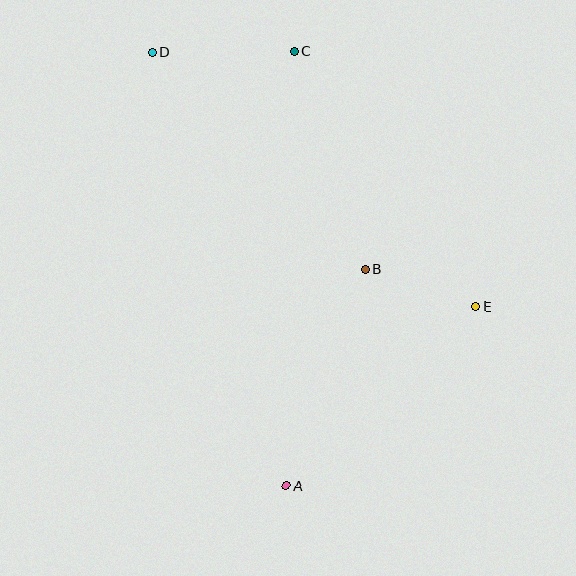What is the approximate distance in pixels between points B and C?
The distance between B and C is approximately 229 pixels.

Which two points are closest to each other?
Points B and E are closest to each other.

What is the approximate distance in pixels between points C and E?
The distance between C and E is approximately 313 pixels.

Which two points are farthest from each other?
Points A and D are farthest from each other.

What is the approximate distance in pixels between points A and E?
The distance between A and E is approximately 261 pixels.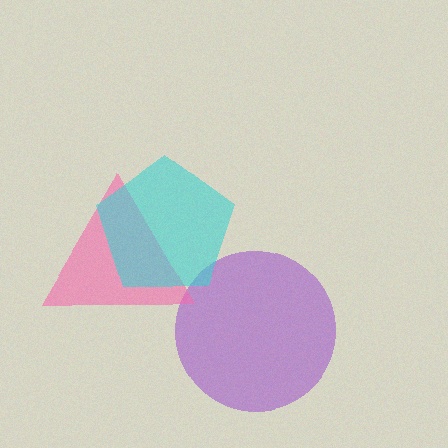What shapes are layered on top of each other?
The layered shapes are: a purple circle, a pink triangle, a cyan pentagon.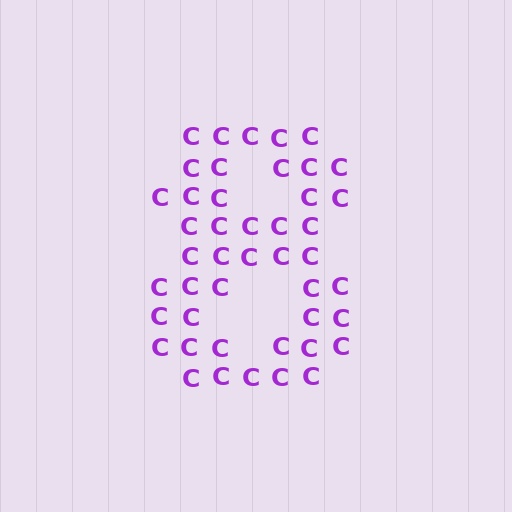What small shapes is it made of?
It is made of small letter C's.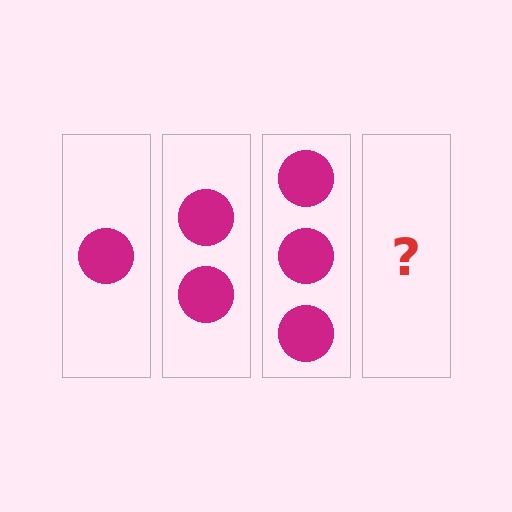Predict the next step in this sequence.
The next step is 4 circles.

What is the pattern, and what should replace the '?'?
The pattern is that each step adds one more circle. The '?' should be 4 circles.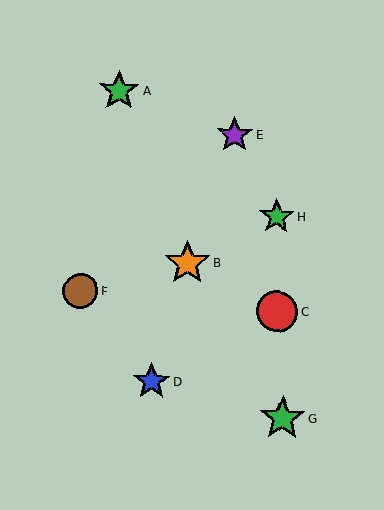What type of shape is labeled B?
Shape B is an orange star.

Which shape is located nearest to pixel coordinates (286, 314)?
The red circle (labeled C) at (277, 311) is nearest to that location.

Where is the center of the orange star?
The center of the orange star is at (187, 263).